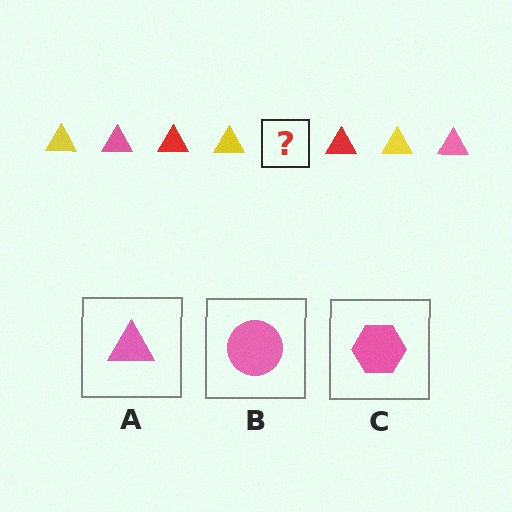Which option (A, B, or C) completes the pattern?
A.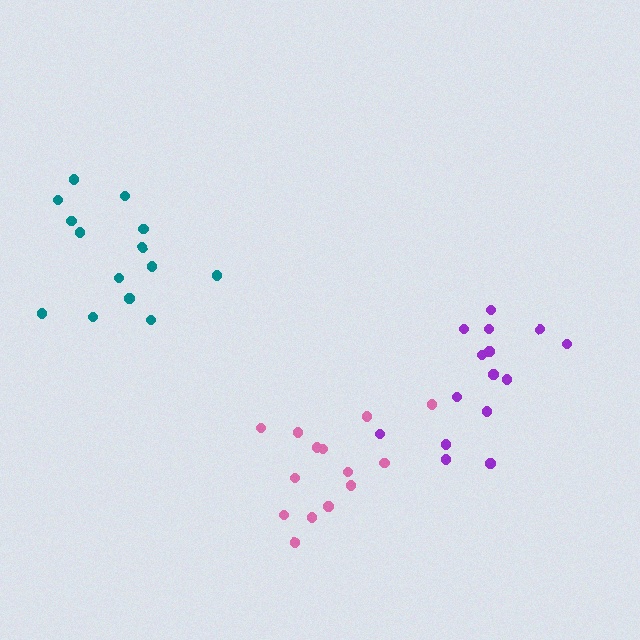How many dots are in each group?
Group 1: 15 dots, Group 2: 15 dots, Group 3: 14 dots (44 total).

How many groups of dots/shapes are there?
There are 3 groups.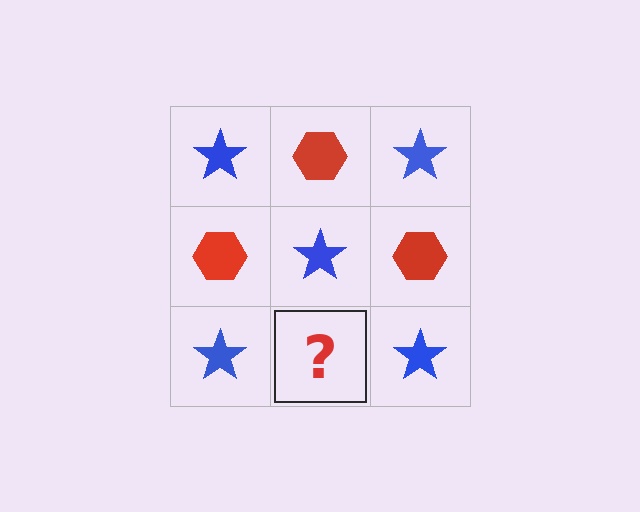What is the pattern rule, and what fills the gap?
The rule is that it alternates blue star and red hexagon in a checkerboard pattern. The gap should be filled with a red hexagon.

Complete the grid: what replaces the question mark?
The question mark should be replaced with a red hexagon.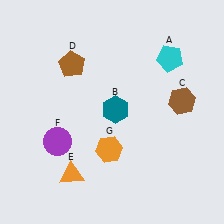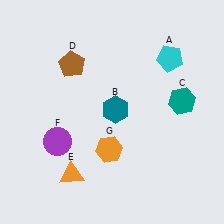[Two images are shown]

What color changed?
The hexagon (C) changed from brown in Image 1 to teal in Image 2.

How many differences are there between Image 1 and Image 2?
There is 1 difference between the two images.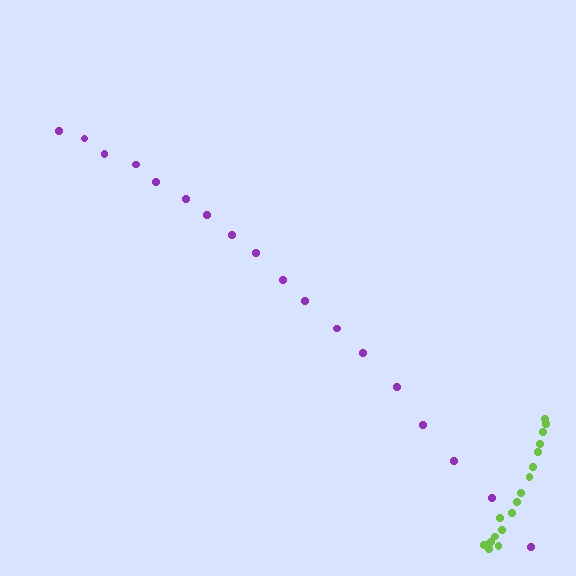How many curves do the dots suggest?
There are 2 distinct paths.